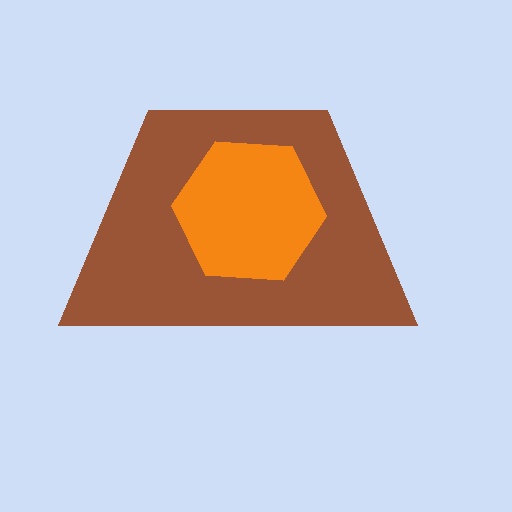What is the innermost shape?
The orange hexagon.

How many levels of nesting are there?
2.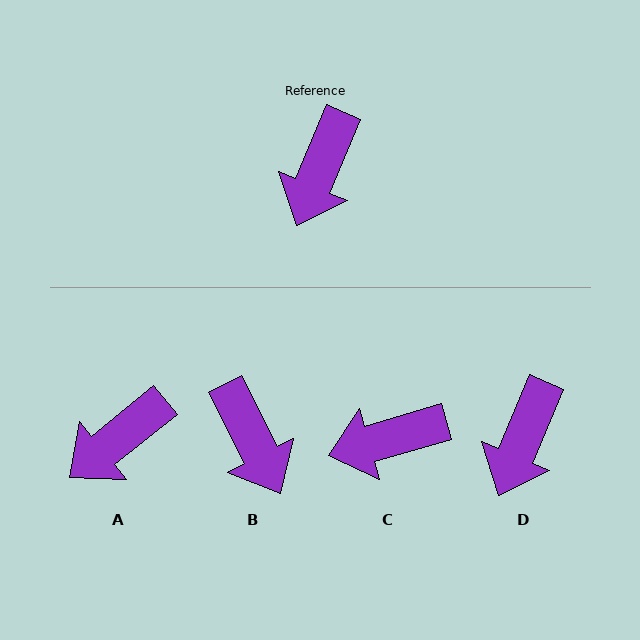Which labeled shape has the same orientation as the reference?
D.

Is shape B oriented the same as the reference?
No, it is off by about 50 degrees.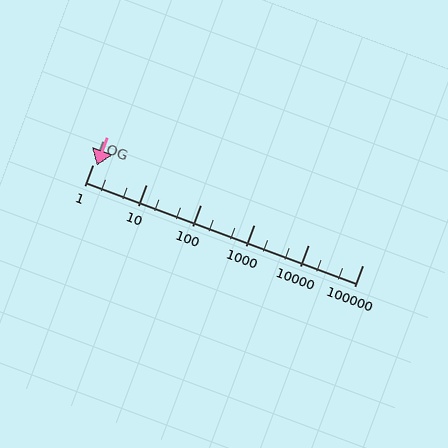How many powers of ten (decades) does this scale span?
The scale spans 5 decades, from 1 to 100000.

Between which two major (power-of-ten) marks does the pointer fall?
The pointer is between 1 and 10.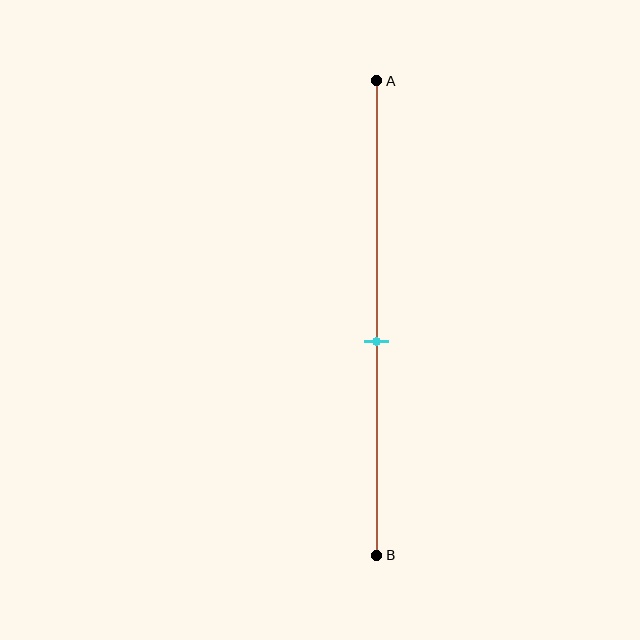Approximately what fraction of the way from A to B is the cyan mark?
The cyan mark is approximately 55% of the way from A to B.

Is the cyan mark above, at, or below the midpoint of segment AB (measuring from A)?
The cyan mark is below the midpoint of segment AB.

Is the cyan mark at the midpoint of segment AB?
No, the mark is at about 55% from A, not at the 50% midpoint.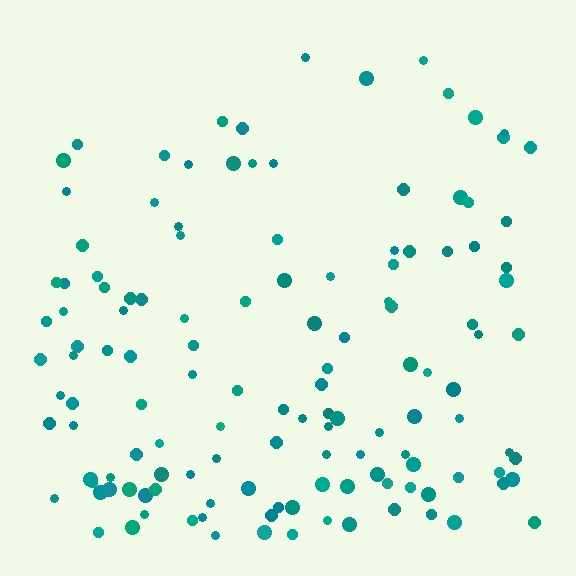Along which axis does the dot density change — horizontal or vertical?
Vertical.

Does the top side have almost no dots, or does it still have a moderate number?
Still a moderate number, just noticeably fewer than the bottom.